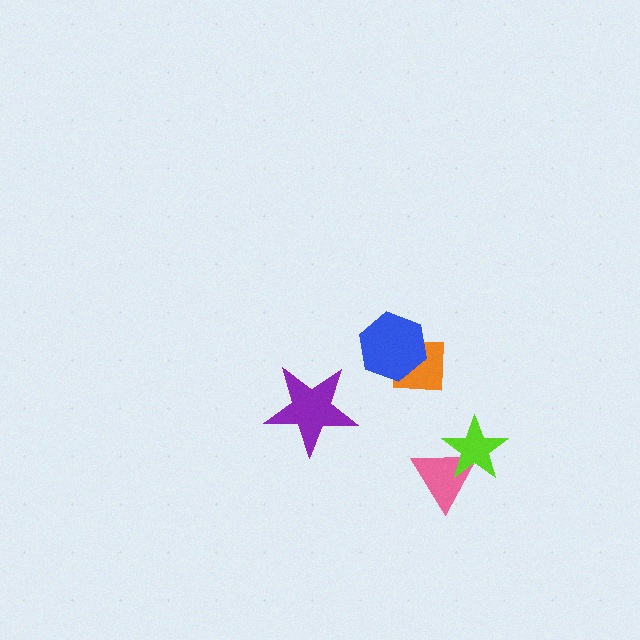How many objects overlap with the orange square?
1 object overlaps with the orange square.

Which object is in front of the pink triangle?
The lime star is in front of the pink triangle.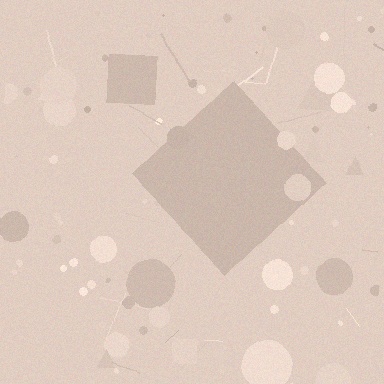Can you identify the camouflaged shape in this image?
The camouflaged shape is a diamond.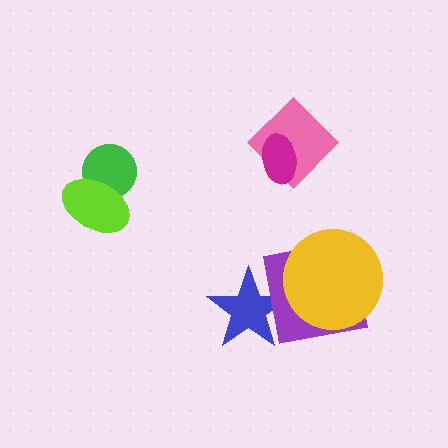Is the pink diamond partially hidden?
Yes, it is partially covered by another shape.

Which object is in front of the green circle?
The lime ellipse is in front of the green circle.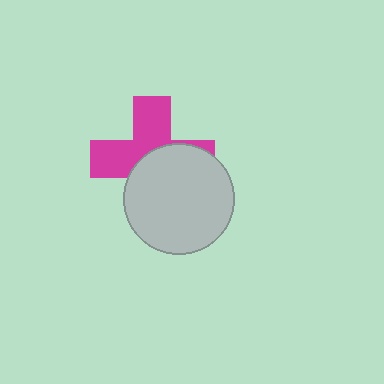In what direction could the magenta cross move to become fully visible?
The magenta cross could move toward the upper-left. That would shift it out from behind the light gray circle entirely.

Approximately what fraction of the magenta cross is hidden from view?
Roughly 50% of the magenta cross is hidden behind the light gray circle.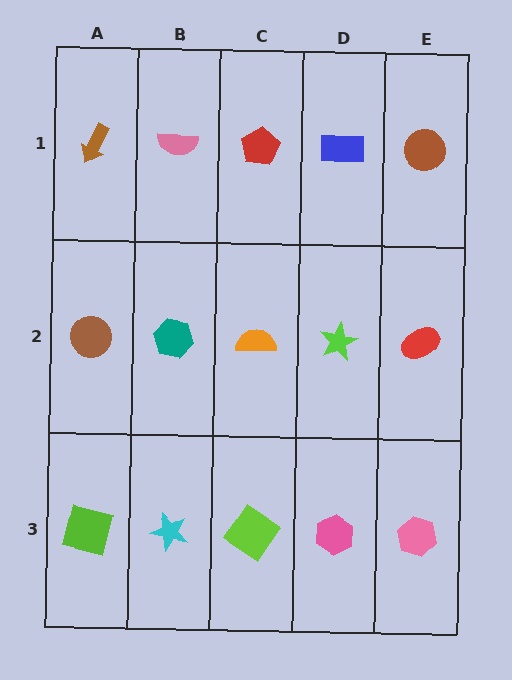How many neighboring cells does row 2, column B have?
4.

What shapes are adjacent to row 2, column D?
A blue rectangle (row 1, column D), a pink hexagon (row 3, column D), an orange semicircle (row 2, column C), a red ellipse (row 2, column E).